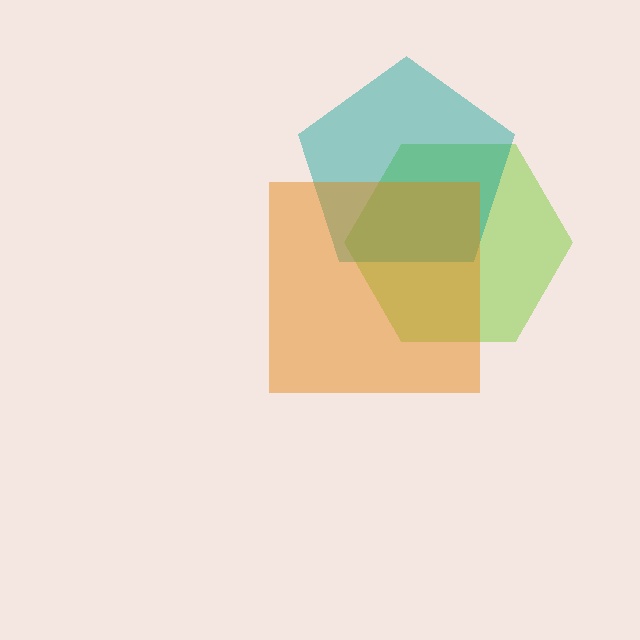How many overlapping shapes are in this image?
There are 3 overlapping shapes in the image.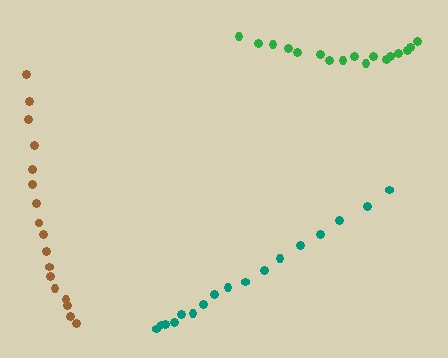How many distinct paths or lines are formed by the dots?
There are 3 distinct paths.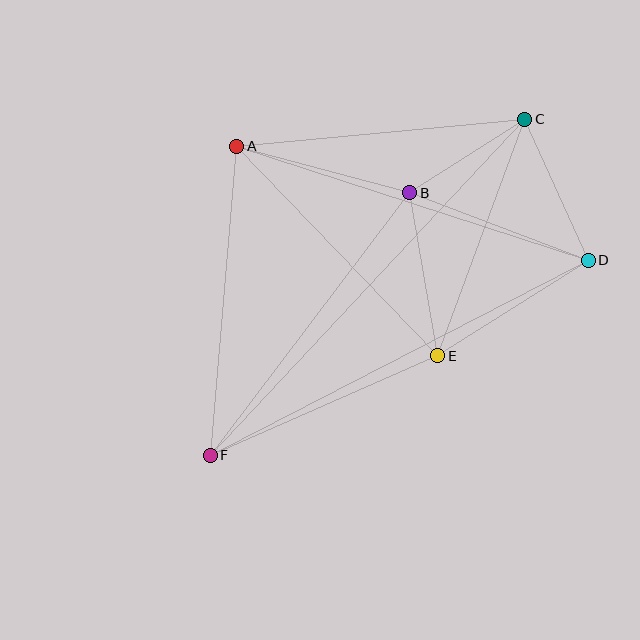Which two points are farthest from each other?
Points C and F are farthest from each other.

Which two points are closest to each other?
Points B and C are closest to each other.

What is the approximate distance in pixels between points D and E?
The distance between D and E is approximately 178 pixels.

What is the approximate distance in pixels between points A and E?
The distance between A and E is approximately 291 pixels.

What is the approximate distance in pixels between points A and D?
The distance between A and D is approximately 370 pixels.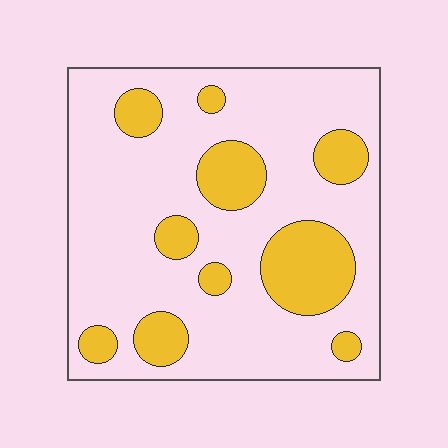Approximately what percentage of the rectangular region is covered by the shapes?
Approximately 25%.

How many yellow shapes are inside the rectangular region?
10.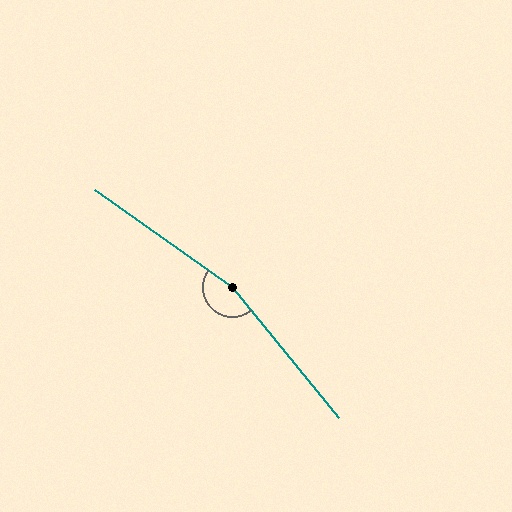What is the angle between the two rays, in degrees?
Approximately 165 degrees.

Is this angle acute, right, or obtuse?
It is obtuse.